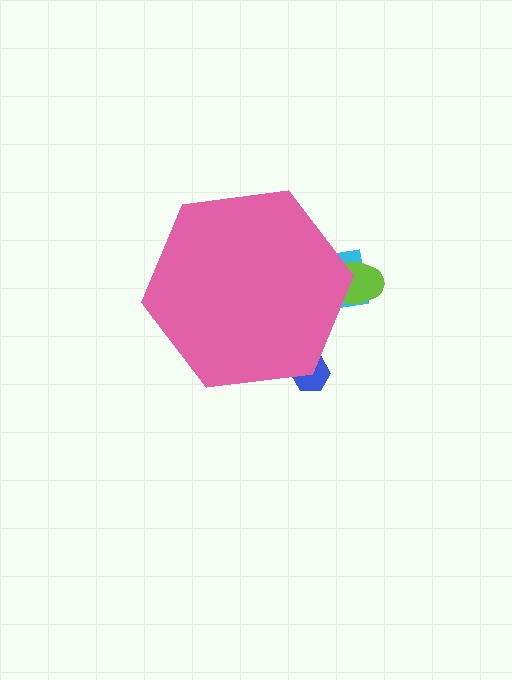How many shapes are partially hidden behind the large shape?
3 shapes are partially hidden.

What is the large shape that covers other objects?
A pink hexagon.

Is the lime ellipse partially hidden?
Yes, the lime ellipse is partially hidden behind the pink hexagon.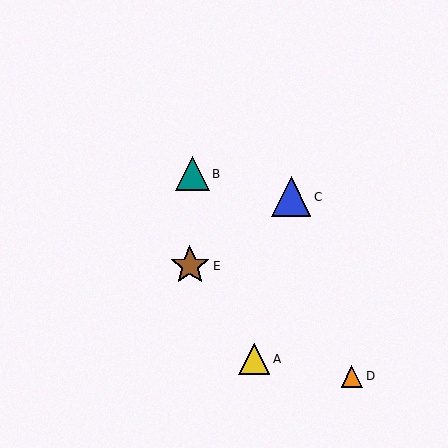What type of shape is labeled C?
Shape C is a blue triangle.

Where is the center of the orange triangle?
The center of the orange triangle is at (352, 376).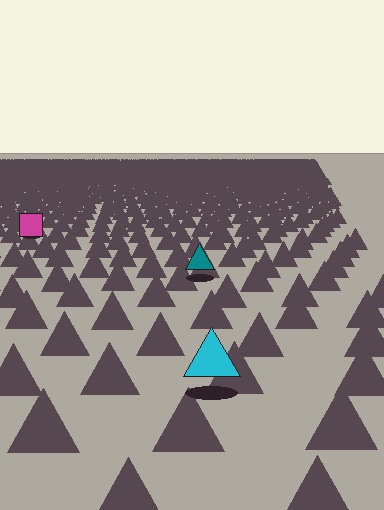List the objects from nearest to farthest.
From nearest to farthest: the cyan triangle, the teal triangle, the magenta square.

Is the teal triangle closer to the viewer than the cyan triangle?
No. The cyan triangle is closer — you can tell from the texture gradient: the ground texture is coarser near it.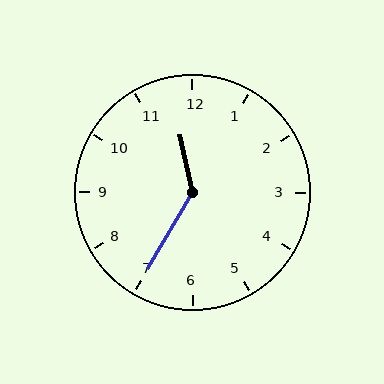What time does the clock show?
11:35.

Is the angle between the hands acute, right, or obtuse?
It is obtuse.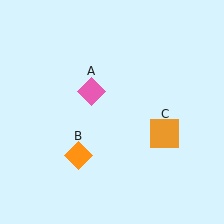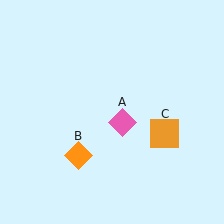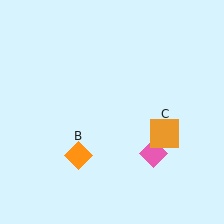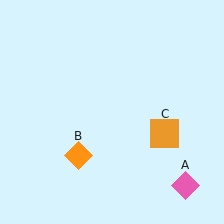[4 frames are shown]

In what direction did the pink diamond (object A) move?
The pink diamond (object A) moved down and to the right.